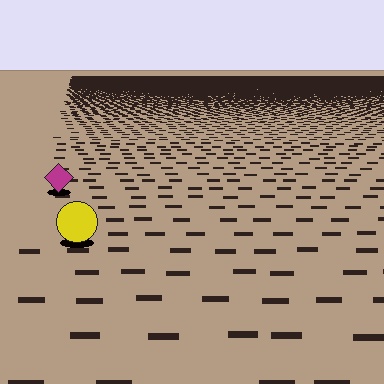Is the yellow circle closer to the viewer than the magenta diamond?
Yes. The yellow circle is closer — you can tell from the texture gradient: the ground texture is coarser near it.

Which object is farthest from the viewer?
The magenta diamond is farthest from the viewer. It appears smaller and the ground texture around it is denser.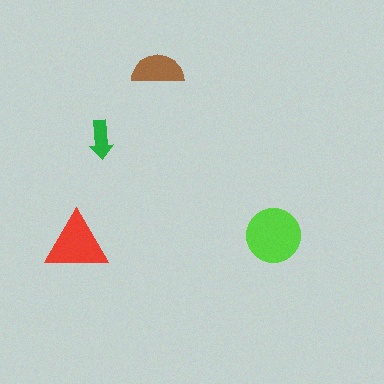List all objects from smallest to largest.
The green arrow, the brown semicircle, the red triangle, the lime circle.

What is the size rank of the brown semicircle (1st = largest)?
3rd.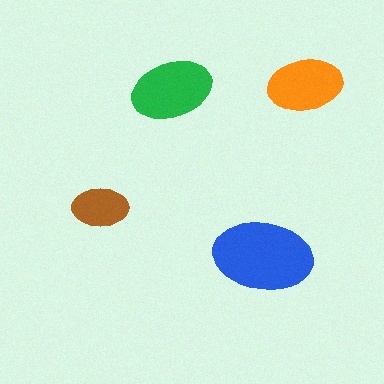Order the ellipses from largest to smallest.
the blue one, the green one, the orange one, the brown one.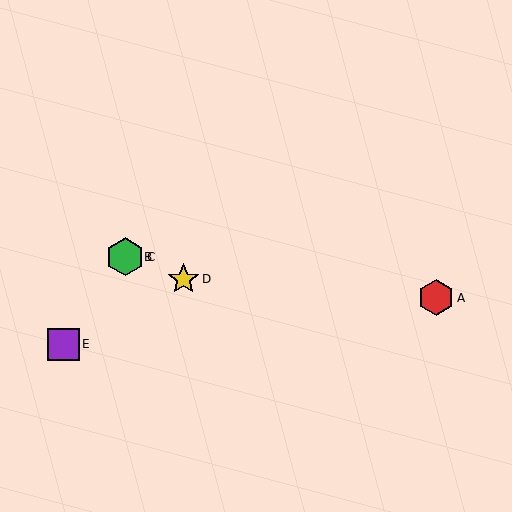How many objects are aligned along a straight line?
3 objects (B, C, D) are aligned along a straight line.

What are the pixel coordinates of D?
Object D is at (183, 279).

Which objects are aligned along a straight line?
Objects B, C, D are aligned along a straight line.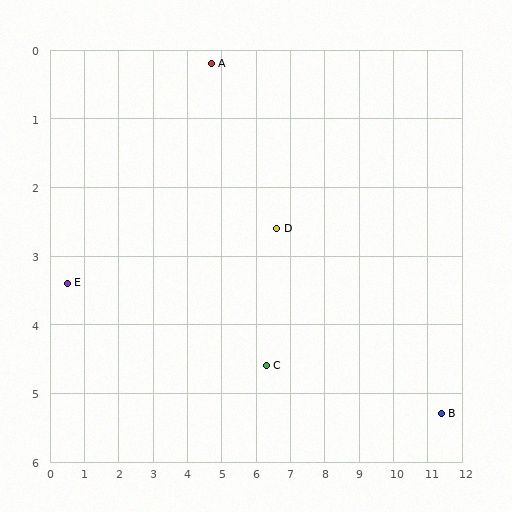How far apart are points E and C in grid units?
Points E and C are about 5.9 grid units apart.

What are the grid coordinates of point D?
Point D is at approximately (6.6, 2.6).